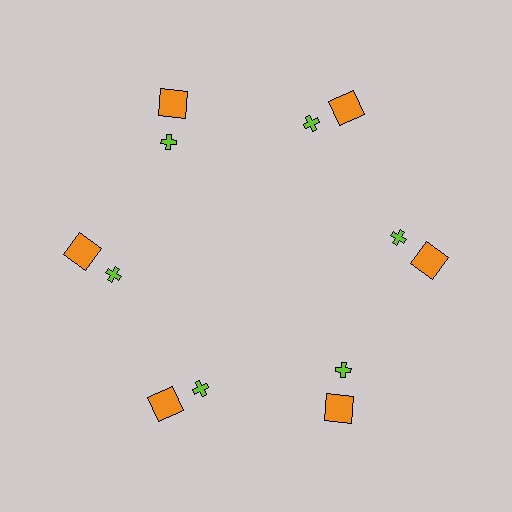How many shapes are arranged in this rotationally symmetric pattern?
There are 12 shapes, arranged in 6 groups of 2.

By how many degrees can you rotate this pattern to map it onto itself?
The pattern maps onto itself every 60 degrees of rotation.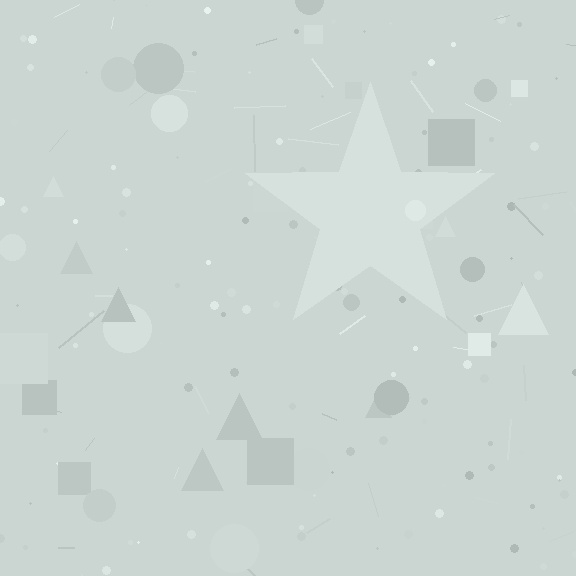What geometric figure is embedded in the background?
A star is embedded in the background.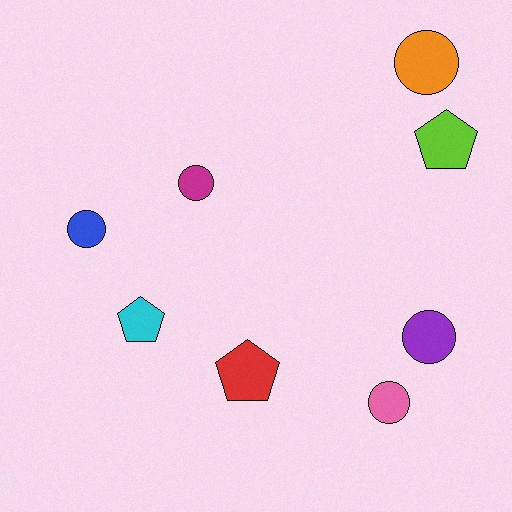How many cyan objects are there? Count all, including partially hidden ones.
There is 1 cyan object.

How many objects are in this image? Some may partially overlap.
There are 8 objects.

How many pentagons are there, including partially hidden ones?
There are 3 pentagons.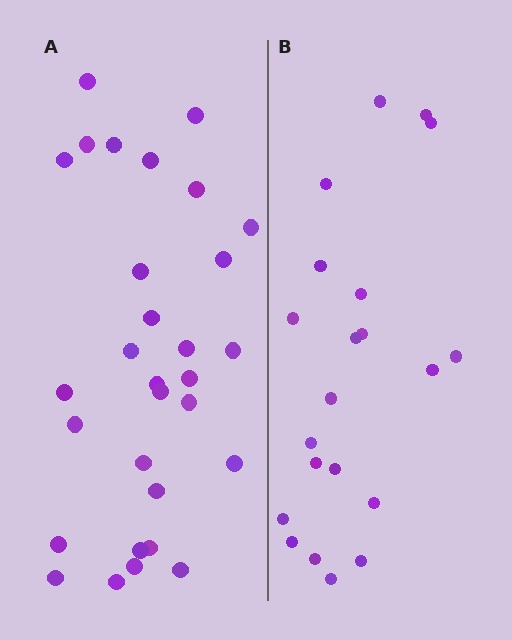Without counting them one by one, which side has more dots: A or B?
Region A (the left region) has more dots.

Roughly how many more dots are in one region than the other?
Region A has roughly 8 or so more dots than region B.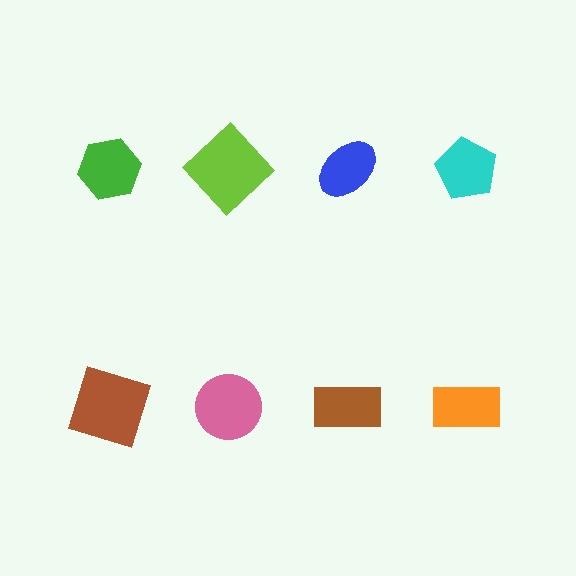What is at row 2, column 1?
A brown square.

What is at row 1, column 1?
A green hexagon.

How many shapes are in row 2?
4 shapes.